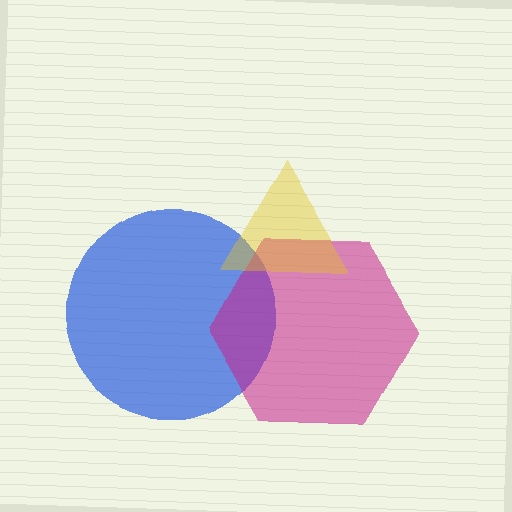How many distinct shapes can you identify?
There are 3 distinct shapes: a blue circle, a magenta hexagon, a yellow triangle.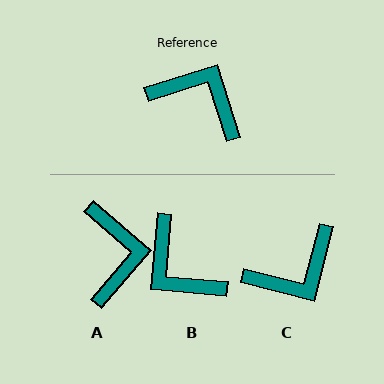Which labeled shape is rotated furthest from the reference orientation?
B, about 158 degrees away.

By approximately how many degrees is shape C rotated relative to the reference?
Approximately 121 degrees clockwise.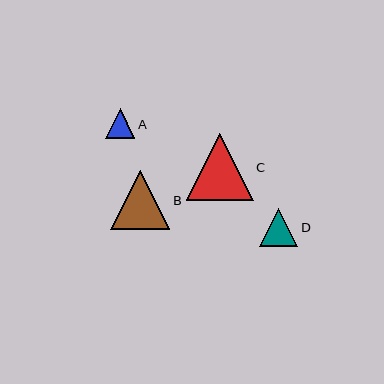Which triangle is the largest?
Triangle C is the largest with a size of approximately 67 pixels.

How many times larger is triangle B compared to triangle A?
Triangle B is approximately 2.0 times the size of triangle A.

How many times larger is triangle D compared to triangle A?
Triangle D is approximately 1.3 times the size of triangle A.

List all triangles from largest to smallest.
From largest to smallest: C, B, D, A.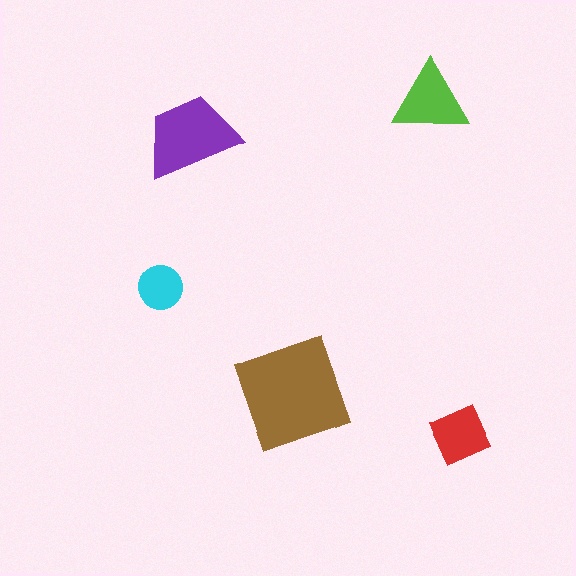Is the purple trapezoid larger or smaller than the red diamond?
Larger.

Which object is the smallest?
The cyan circle.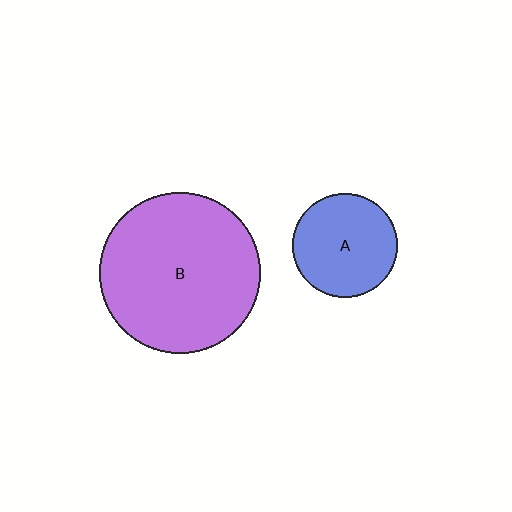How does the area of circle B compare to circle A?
Approximately 2.4 times.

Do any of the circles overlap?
No, none of the circles overlap.